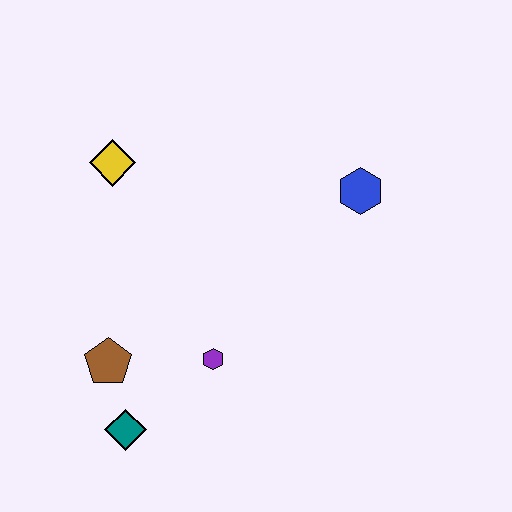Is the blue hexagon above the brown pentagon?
Yes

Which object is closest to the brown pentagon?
The teal diamond is closest to the brown pentagon.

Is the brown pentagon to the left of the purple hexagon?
Yes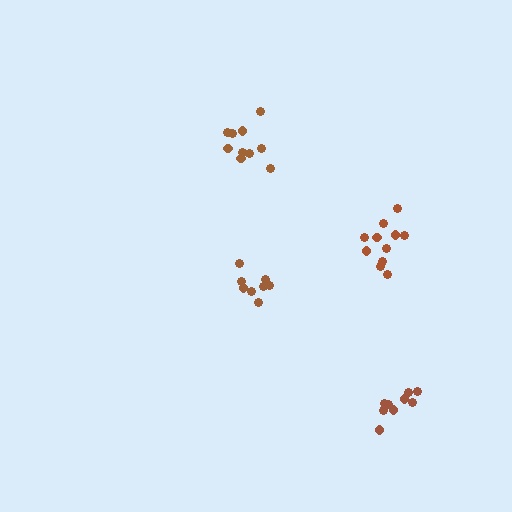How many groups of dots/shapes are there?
There are 4 groups.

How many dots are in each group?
Group 1: 10 dots, Group 2: 8 dots, Group 3: 11 dots, Group 4: 9 dots (38 total).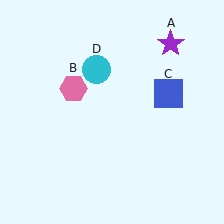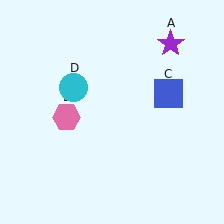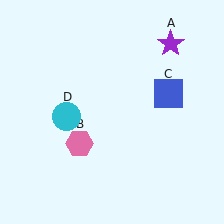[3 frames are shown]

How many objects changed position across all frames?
2 objects changed position: pink hexagon (object B), cyan circle (object D).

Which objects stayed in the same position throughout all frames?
Purple star (object A) and blue square (object C) remained stationary.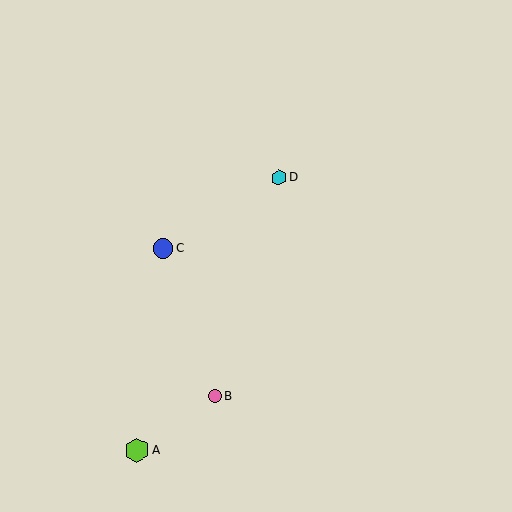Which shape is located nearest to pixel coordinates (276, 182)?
The cyan hexagon (labeled D) at (279, 178) is nearest to that location.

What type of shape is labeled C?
Shape C is a blue circle.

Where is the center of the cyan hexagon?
The center of the cyan hexagon is at (279, 178).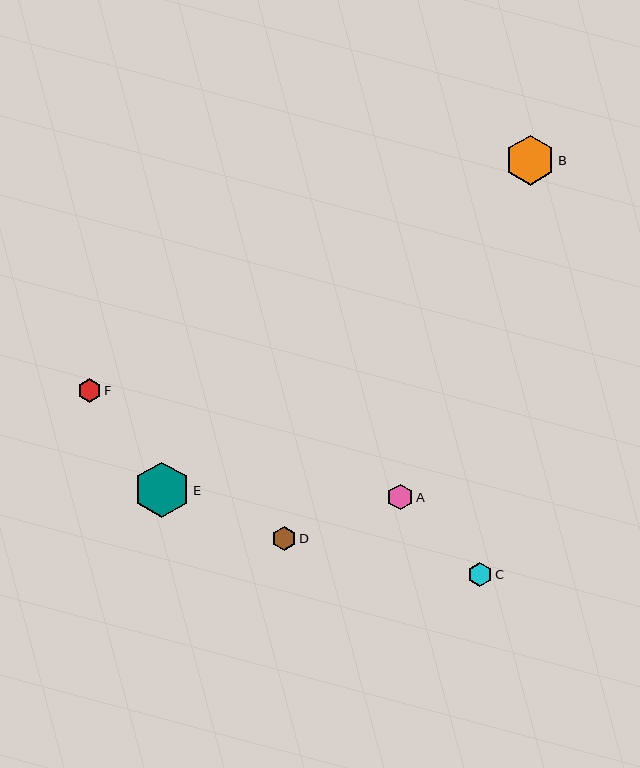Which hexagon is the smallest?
Hexagon F is the smallest with a size of approximately 23 pixels.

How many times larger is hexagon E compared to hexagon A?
Hexagon E is approximately 2.2 times the size of hexagon A.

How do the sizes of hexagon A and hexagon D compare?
Hexagon A and hexagon D are approximately the same size.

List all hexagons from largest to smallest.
From largest to smallest: E, B, A, C, D, F.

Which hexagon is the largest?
Hexagon E is the largest with a size of approximately 56 pixels.